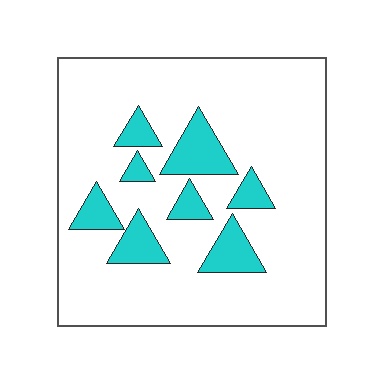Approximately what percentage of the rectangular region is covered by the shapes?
Approximately 15%.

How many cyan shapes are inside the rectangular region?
8.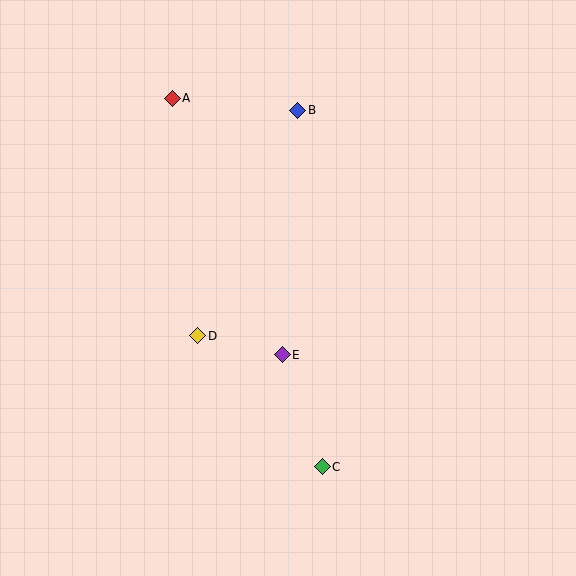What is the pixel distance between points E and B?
The distance between E and B is 245 pixels.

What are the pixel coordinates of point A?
Point A is at (172, 98).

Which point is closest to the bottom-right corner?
Point C is closest to the bottom-right corner.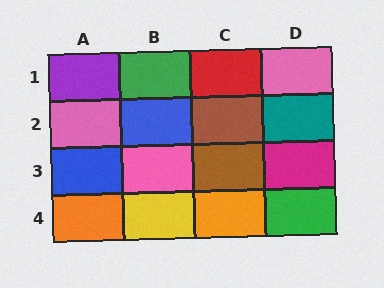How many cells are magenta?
1 cell is magenta.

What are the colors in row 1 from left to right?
Purple, green, red, pink.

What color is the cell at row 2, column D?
Teal.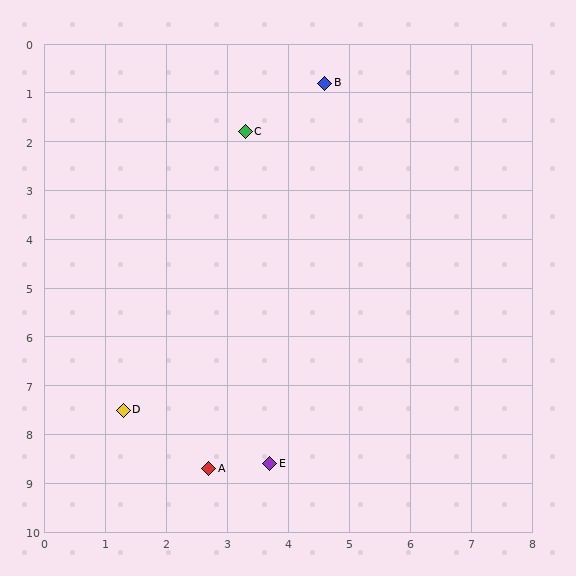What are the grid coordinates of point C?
Point C is at approximately (3.3, 1.8).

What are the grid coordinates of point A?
Point A is at approximately (2.7, 8.7).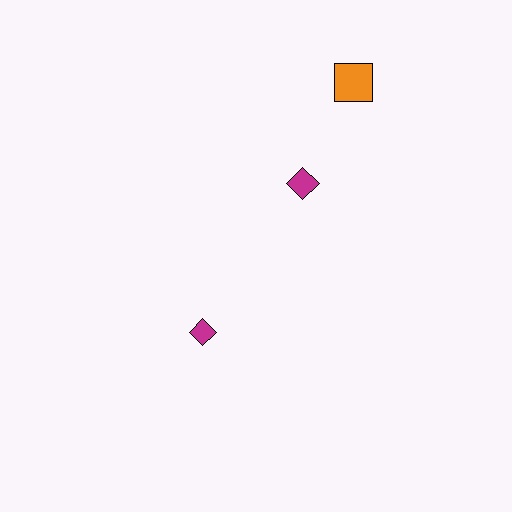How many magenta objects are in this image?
There are 2 magenta objects.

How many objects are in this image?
There are 3 objects.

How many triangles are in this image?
There are no triangles.